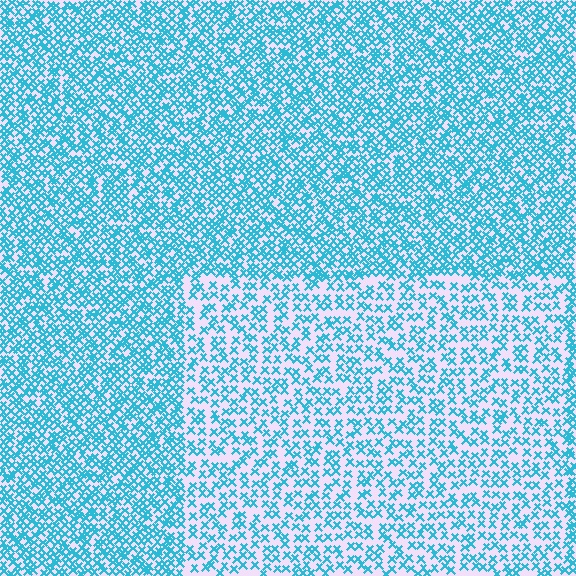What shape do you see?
I see a rectangle.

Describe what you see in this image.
The image contains small cyan elements arranged at two different densities. A rectangle-shaped region is visible where the elements are less densely packed than the surrounding area.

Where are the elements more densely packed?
The elements are more densely packed outside the rectangle boundary.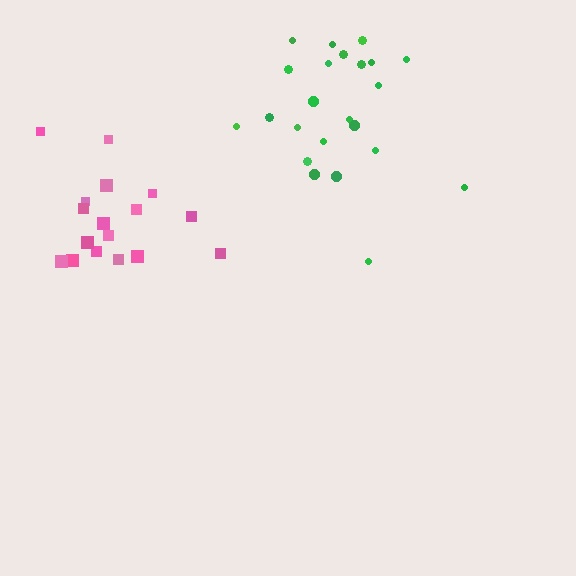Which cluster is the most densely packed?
Green.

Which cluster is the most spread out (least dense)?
Pink.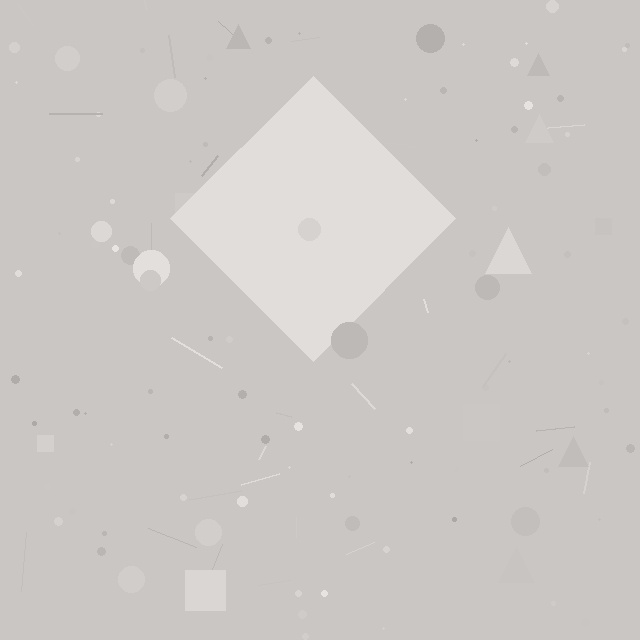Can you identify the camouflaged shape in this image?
The camouflaged shape is a diamond.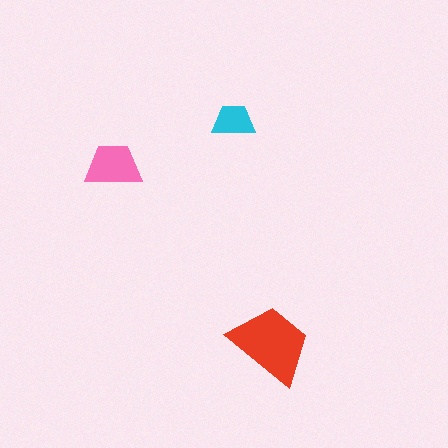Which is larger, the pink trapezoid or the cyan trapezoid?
The pink one.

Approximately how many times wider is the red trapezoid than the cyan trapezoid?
About 2 times wider.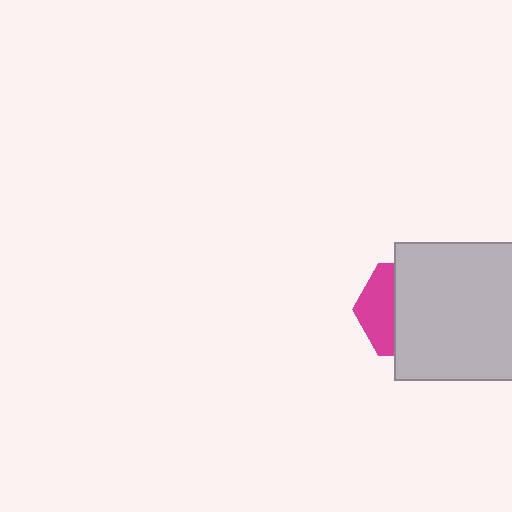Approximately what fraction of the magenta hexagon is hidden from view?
Roughly 65% of the magenta hexagon is hidden behind the light gray square.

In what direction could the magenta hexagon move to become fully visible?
The magenta hexagon could move left. That would shift it out from behind the light gray square entirely.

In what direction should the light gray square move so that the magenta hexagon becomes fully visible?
The light gray square should move right. That is the shortest direction to clear the overlap and leave the magenta hexagon fully visible.